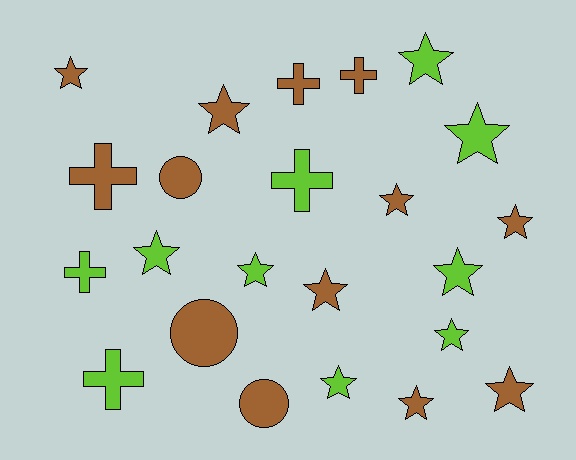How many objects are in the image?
There are 23 objects.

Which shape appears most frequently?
Star, with 14 objects.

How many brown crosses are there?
There are 3 brown crosses.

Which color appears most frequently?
Brown, with 13 objects.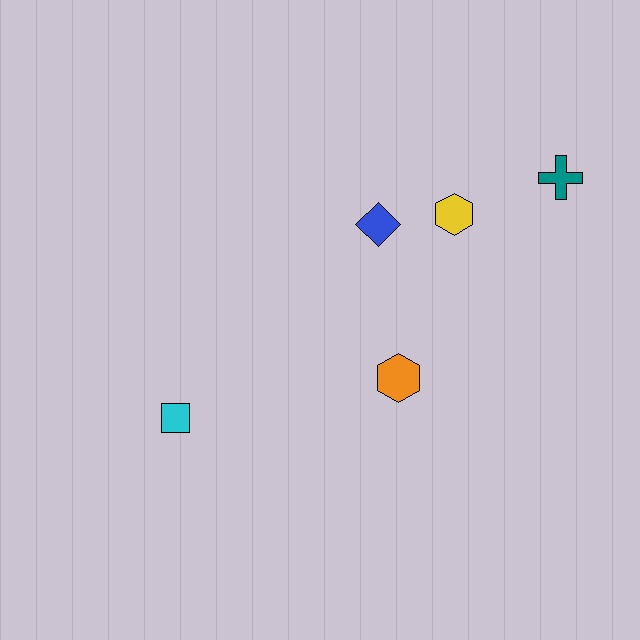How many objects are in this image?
There are 5 objects.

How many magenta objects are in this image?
There are no magenta objects.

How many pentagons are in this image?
There are no pentagons.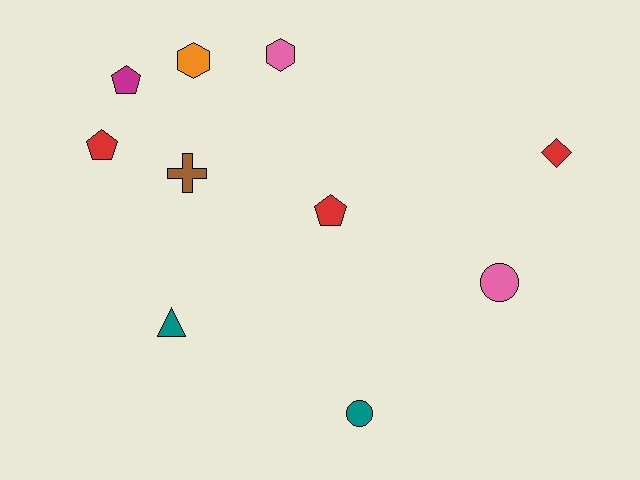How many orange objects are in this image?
There is 1 orange object.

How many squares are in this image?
There are no squares.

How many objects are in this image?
There are 10 objects.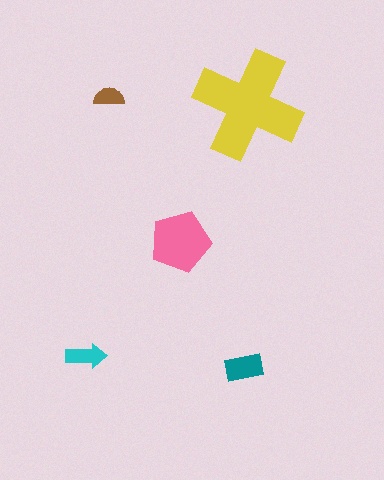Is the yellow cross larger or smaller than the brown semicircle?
Larger.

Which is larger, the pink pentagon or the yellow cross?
The yellow cross.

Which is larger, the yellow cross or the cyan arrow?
The yellow cross.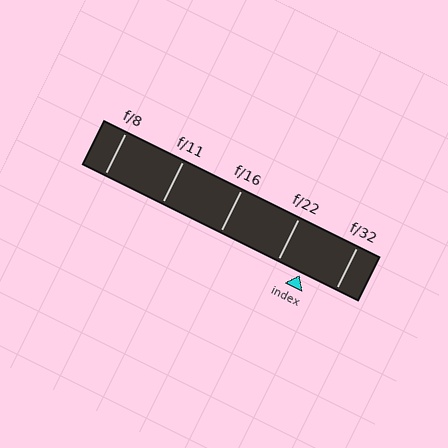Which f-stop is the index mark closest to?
The index mark is closest to f/22.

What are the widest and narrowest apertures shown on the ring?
The widest aperture shown is f/8 and the narrowest is f/32.